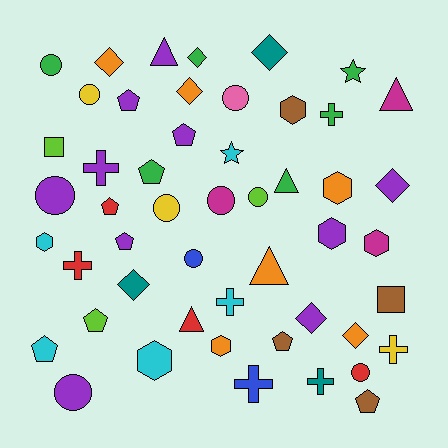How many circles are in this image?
There are 10 circles.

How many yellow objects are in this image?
There are 3 yellow objects.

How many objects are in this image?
There are 50 objects.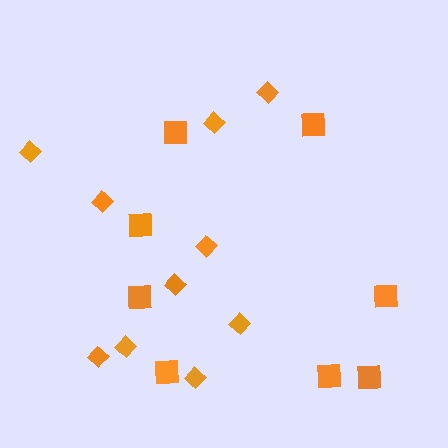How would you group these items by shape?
There are 2 groups: one group of squares (8) and one group of diamonds (10).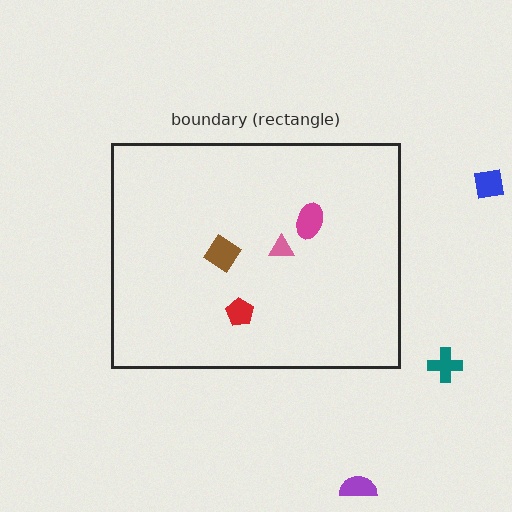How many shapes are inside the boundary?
4 inside, 3 outside.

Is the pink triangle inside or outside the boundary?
Inside.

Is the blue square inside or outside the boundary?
Outside.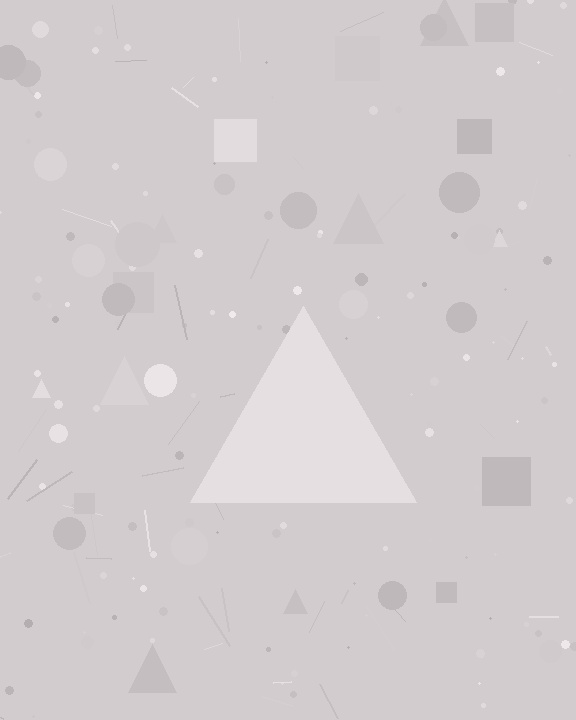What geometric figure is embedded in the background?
A triangle is embedded in the background.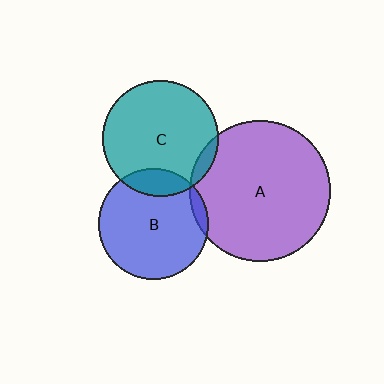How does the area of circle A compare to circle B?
Approximately 1.6 times.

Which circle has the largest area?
Circle A (purple).